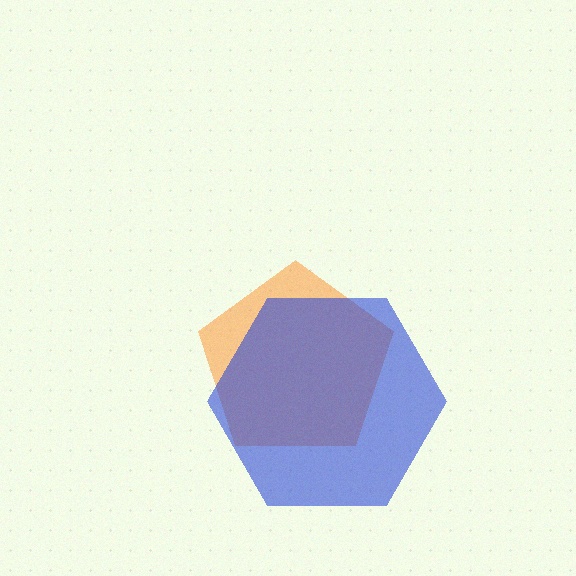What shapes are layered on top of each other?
The layered shapes are: an orange pentagon, a blue hexagon.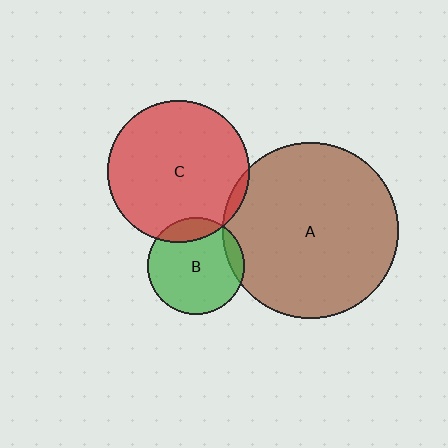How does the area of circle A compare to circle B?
Approximately 3.3 times.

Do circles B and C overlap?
Yes.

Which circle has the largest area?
Circle A (brown).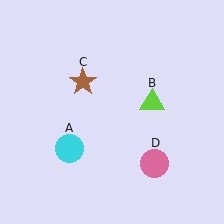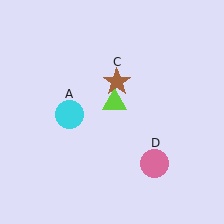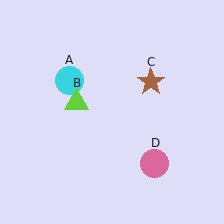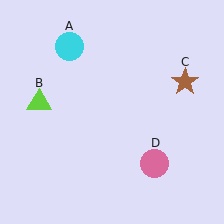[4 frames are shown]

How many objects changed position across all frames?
3 objects changed position: cyan circle (object A), lime triangle (object B), brown star (object C).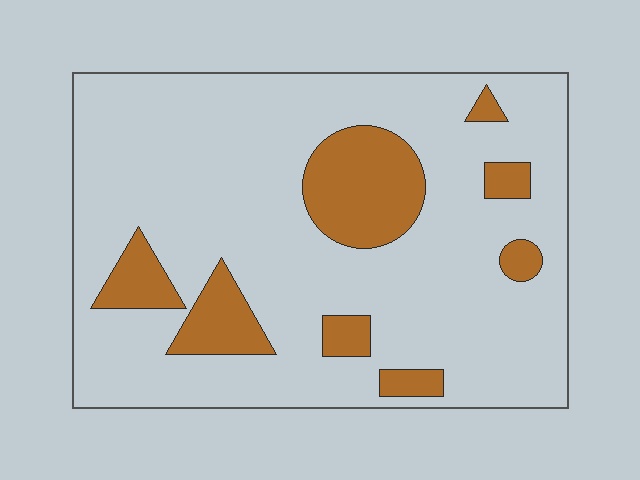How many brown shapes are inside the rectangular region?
8.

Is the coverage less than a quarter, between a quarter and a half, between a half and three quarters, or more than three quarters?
Less than a quarter.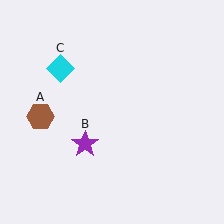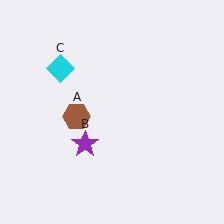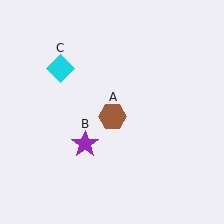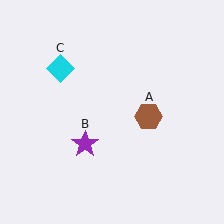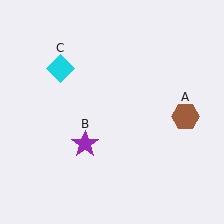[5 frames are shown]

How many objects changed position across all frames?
1 object changed position: brown hexagon (object A).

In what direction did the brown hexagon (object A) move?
The brown hexagon (object A) moved right.